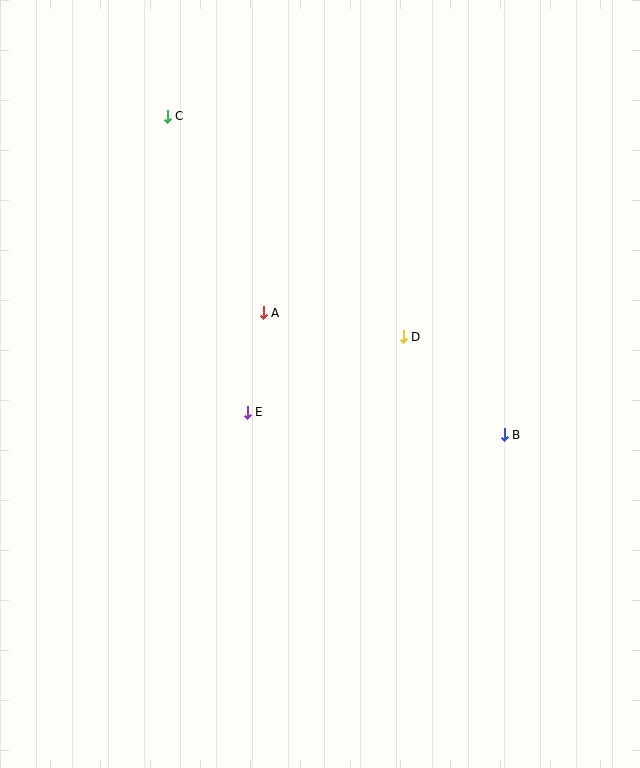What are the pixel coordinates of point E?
Point E is at (247, 412).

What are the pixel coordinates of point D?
Point D is at (403, 337).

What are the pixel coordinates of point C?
Point C is at (167, 116).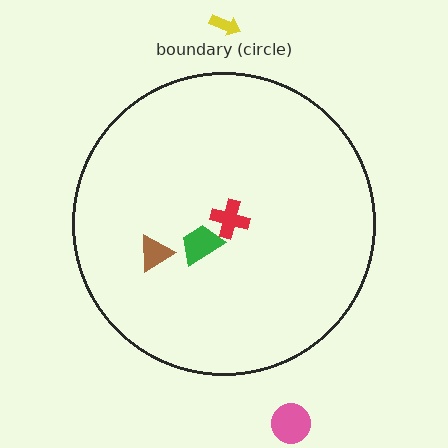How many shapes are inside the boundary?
3 inside, 2 outside.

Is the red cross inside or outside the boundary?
Inside.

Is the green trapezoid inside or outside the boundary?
Inside.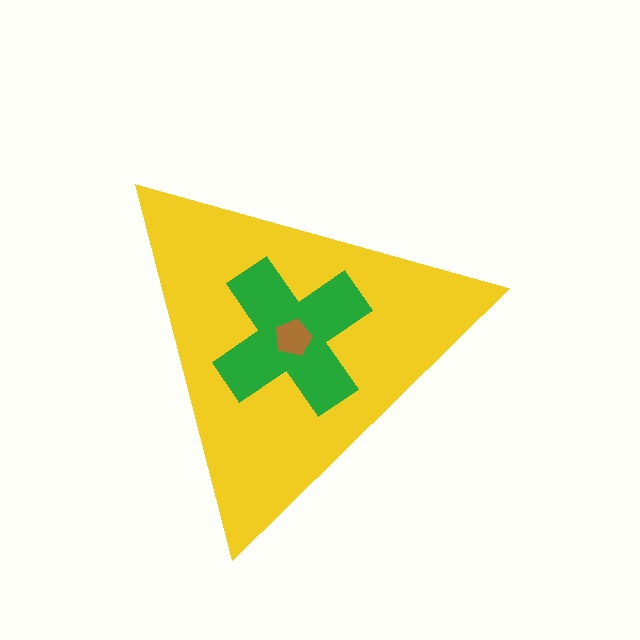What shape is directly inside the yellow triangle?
The green cross.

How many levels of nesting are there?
3.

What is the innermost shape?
The brown pentagon.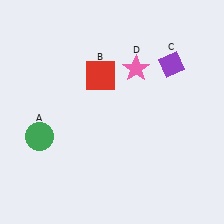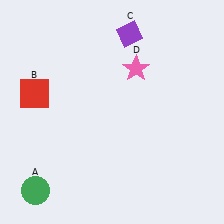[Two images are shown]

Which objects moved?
The objects that moved are: the green circle (A), the red square (B), the purple diamond (C).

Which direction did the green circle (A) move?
The green circle (A) moved down.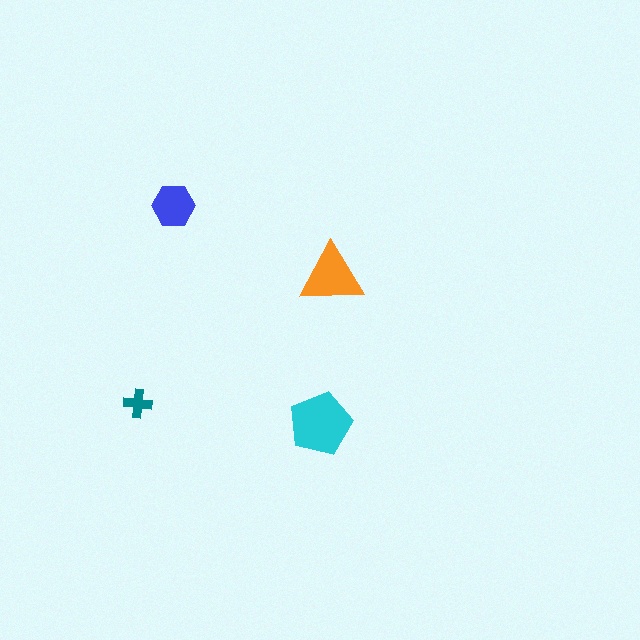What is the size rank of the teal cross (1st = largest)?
4th.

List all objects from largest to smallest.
The cyan pentagon, the orange triangle, the blue hexagon, the teal cross.